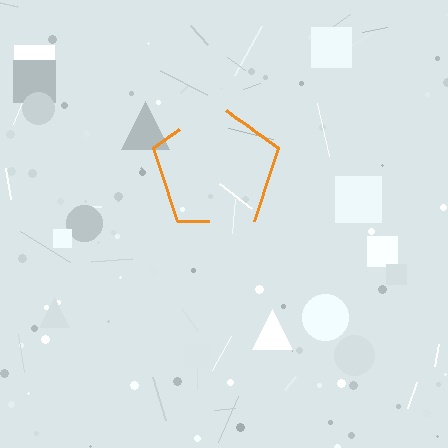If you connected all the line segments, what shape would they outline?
They would outline a pentagon.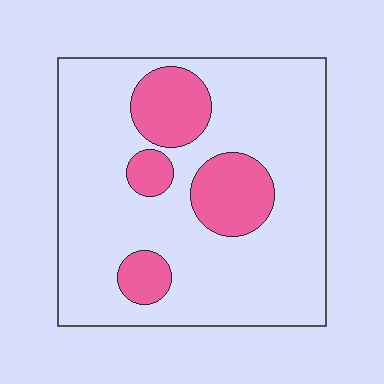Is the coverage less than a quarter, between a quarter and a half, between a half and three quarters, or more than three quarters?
Less than a quarter.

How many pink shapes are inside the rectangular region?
4.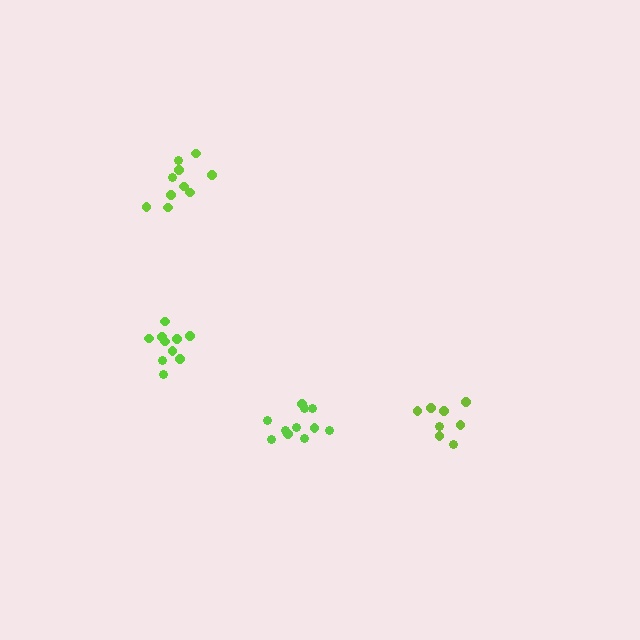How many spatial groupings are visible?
There are 4 spatial groupings.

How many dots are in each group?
Group 1: 8 dots, Group 2: 10 dots, Group 3: 11 dots, Group 4: 10 dots (39 total).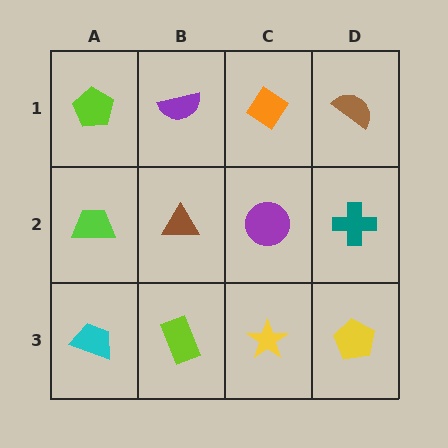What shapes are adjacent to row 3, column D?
A teal cross (row 2, column D), a yellow star (row 3, column C).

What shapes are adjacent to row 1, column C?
A purple circle (row 2, column C), a purple semicircle (row 1, column B), a brown semicircle (row 1, column D).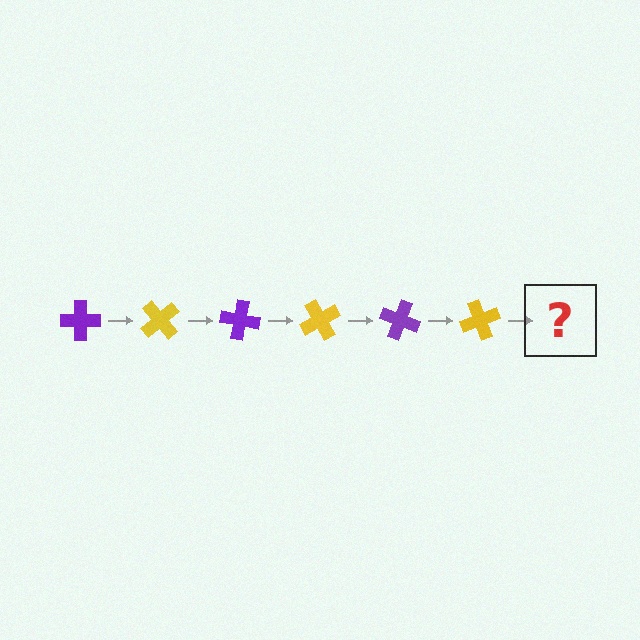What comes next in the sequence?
The next element should be a purple cross, rotated 300 degrees from the start.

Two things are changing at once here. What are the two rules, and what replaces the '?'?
The two rules are that it rotates 50 degrees each step and the color cycles through purple and yellow. The '?' should be a purple cross, rotated 300 degrees from the start.